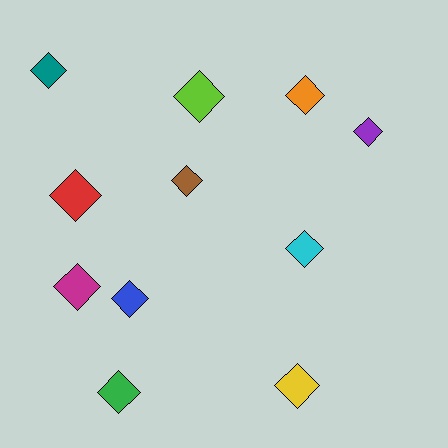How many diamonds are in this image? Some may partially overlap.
There are 11 diamonds.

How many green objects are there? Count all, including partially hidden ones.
There is 1 green object.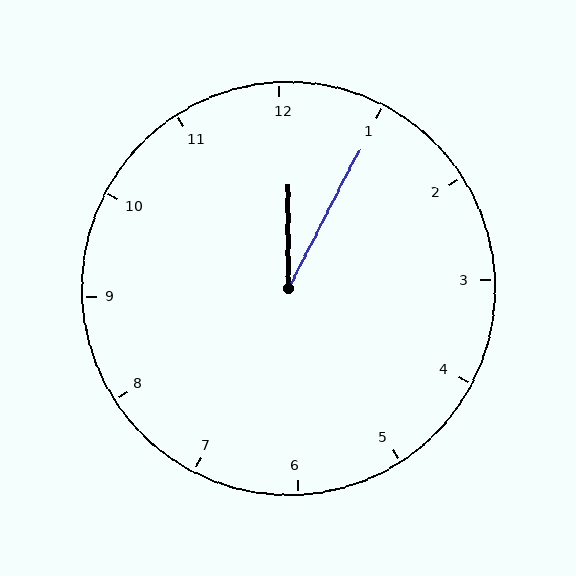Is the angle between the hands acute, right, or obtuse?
It is acute.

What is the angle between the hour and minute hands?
Approximately 28 degrees.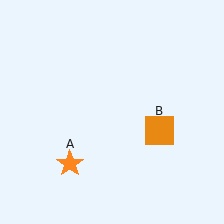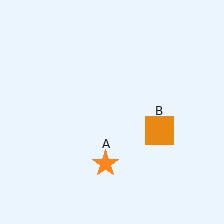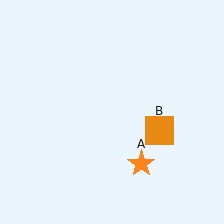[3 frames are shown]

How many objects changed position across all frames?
1 object changed position: orange star (object A).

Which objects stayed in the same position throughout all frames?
Orange square (object B) remained stationary.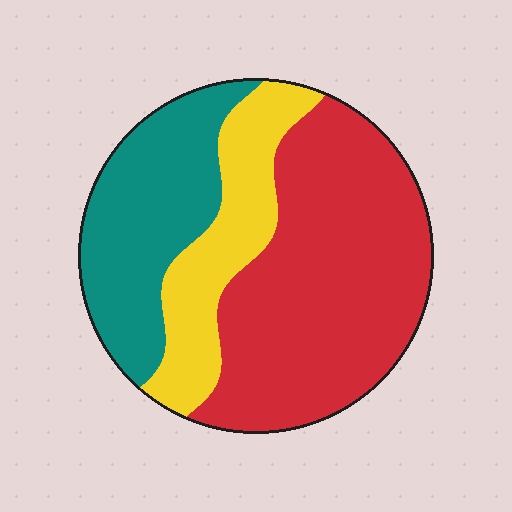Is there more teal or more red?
Red.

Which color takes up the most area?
Red, at roughly 50%.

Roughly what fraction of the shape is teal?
Teal covers 28% of the shape.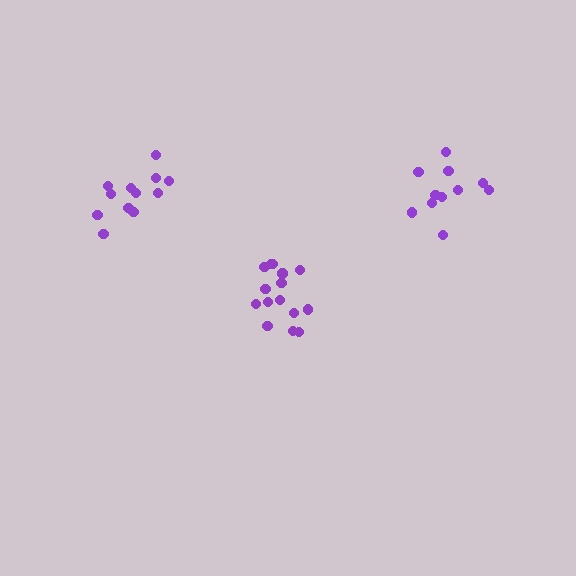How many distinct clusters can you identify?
There are 3 distinct clusters.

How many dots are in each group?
Group 1: 15 dots, Group 2: 11 dots, Group 3: 12 dots (38 total).